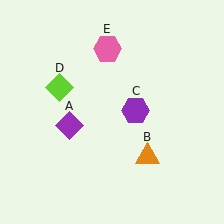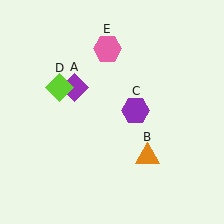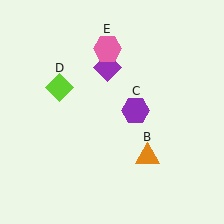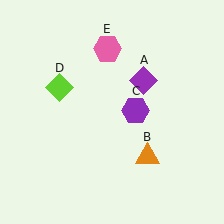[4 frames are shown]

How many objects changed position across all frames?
1 object changed position: purple diamond (object A).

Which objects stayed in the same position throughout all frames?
Orange triangle (object B) and purple hexagon (object C) and lime diamond (object D) and pink hexagon (object E) remained stationary.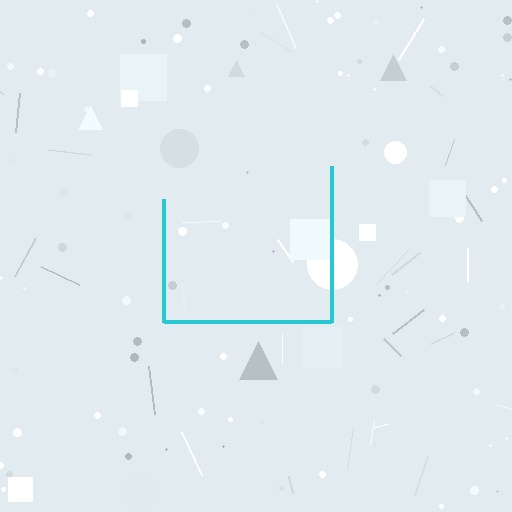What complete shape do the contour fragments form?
The contour fragments form a square.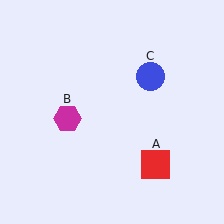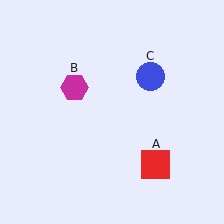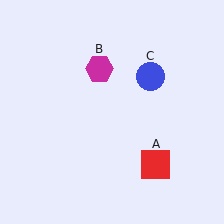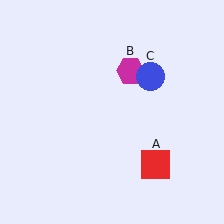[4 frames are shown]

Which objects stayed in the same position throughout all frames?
Red square (object A) and blue circle (object C) remained stationary.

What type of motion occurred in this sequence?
The magenta hexagon (object B) rotated clockwise around the center of the scene.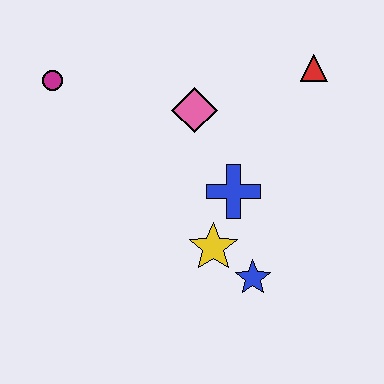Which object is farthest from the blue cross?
The magenta circle is farthest from the blue cross.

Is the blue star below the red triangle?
Yes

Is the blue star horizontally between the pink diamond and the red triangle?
Yes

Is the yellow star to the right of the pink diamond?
Yes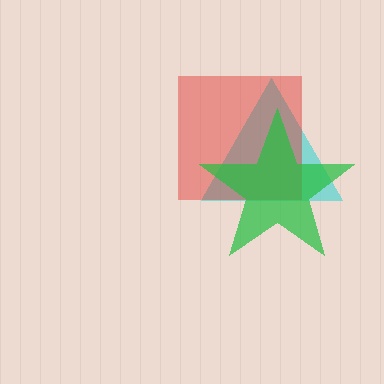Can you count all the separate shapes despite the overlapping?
Yes, there are 3 separate shapes.